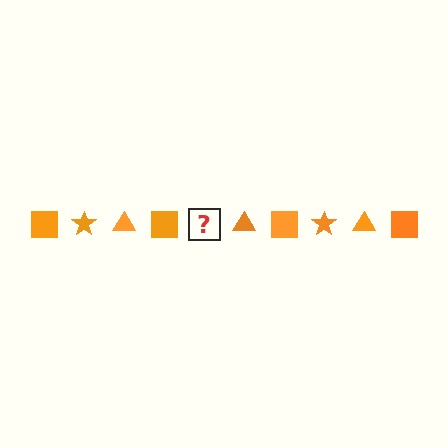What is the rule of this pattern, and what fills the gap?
The rule is that the pattern cycles through square, star, triangle shapes in orange. The gap should be filled with an orange star.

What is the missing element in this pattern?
The missing element is an orange star.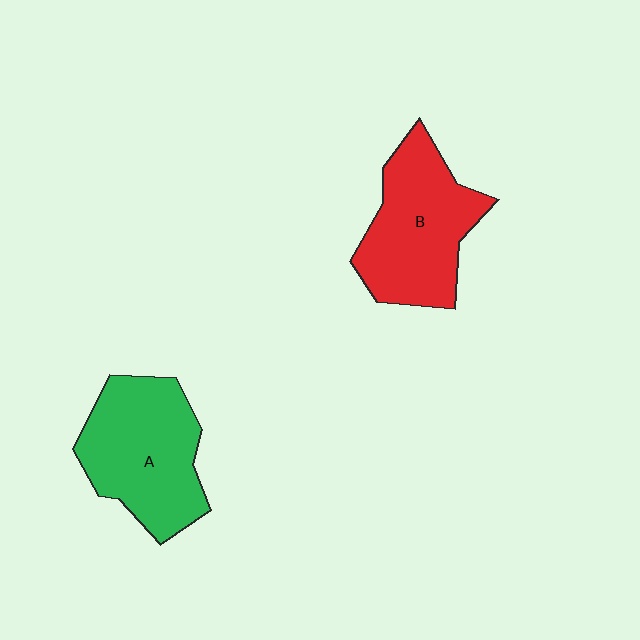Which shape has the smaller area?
Shape B (red).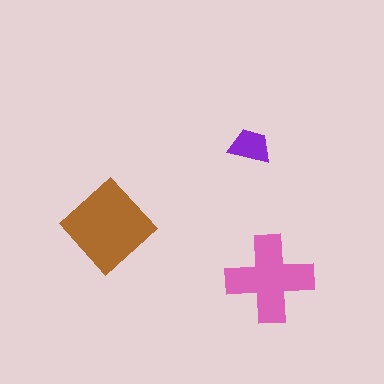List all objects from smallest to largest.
The purple trapezoid, the pink cross, the brown diamond.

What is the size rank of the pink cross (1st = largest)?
2nd.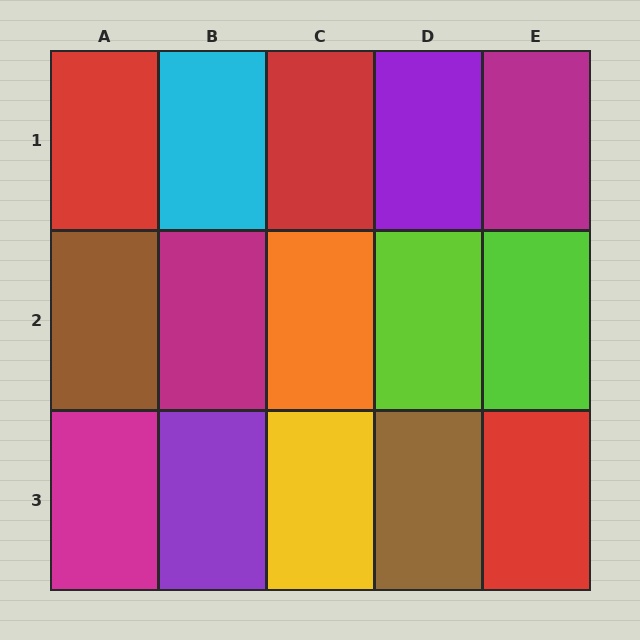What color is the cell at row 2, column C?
Orange.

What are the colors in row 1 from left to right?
Red, cyan, red, purple, magenta.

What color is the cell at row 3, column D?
Brown.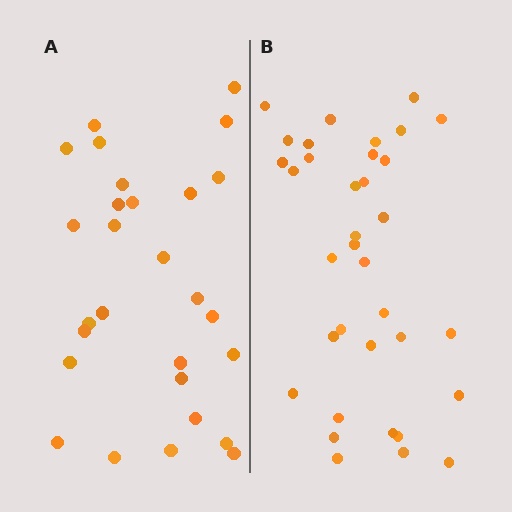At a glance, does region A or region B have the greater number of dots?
Region B (the right region) has more dots.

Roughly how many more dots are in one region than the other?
Region B has roughly 8 or so more dots than region A.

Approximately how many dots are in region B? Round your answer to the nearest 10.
About 40 dots. (The exact count is 35, which rounds to 40.)